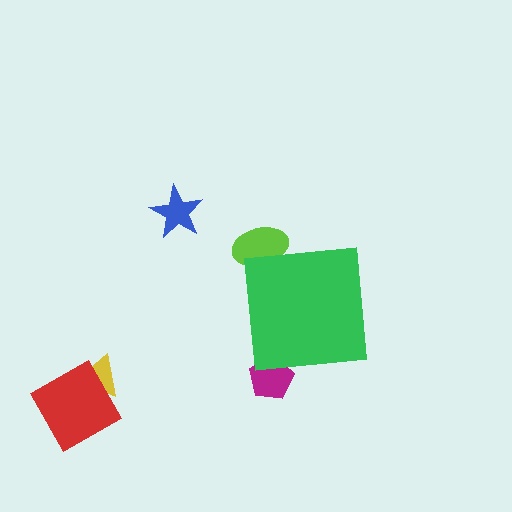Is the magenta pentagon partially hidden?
Yes, the magenta pentagon is partially hidden behind the green square.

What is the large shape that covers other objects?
A green square.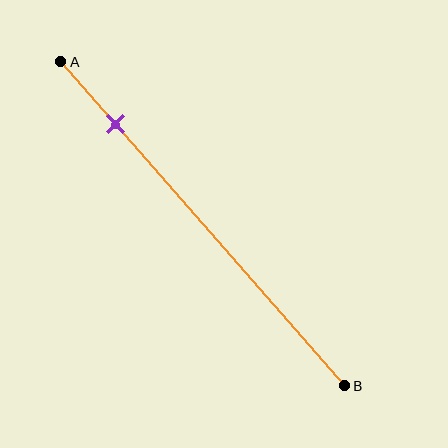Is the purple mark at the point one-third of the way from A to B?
No, the mark is at about 20% from A, not at the 33% one-third point.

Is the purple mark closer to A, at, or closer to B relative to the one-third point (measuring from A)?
The purple mark is closer to point A than the one-third point of segment AB.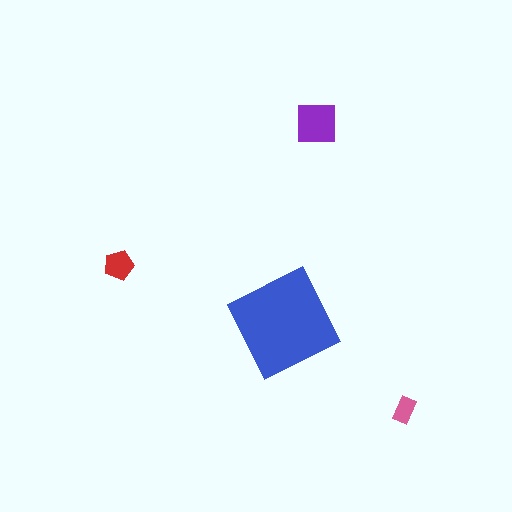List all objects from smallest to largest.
The pink rectangle, the red pentagon, the purple square, the blue diamond.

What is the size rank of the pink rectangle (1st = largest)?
4th.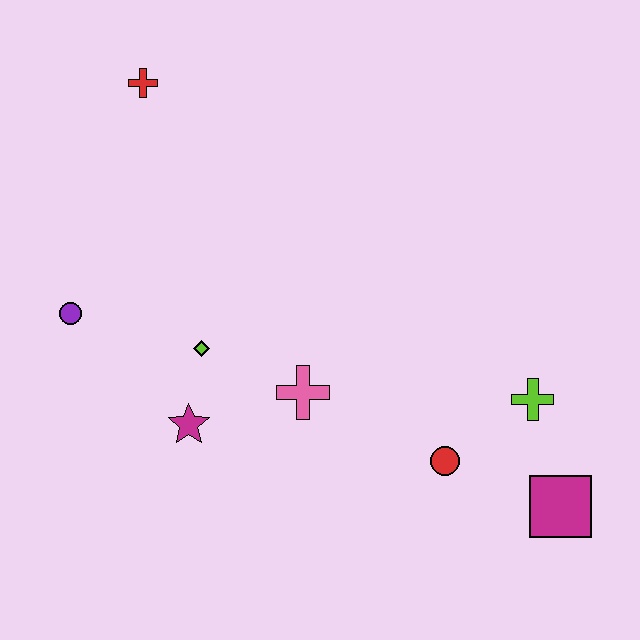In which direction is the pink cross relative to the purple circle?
The pink cross is to the right of the purple circle.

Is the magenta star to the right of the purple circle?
Yes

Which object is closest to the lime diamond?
The magenta star is closest to the lime diamond.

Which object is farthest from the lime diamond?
The magenta square is farthest from the lime diamond.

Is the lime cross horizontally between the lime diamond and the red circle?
No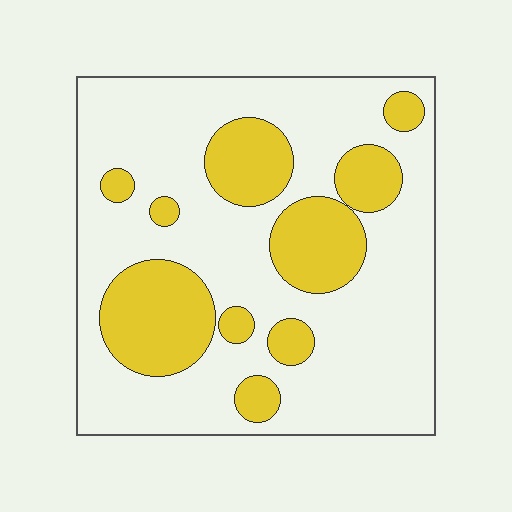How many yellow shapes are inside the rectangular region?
10.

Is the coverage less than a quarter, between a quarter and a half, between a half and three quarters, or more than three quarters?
Between a quarter and a half.